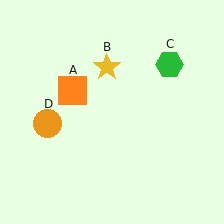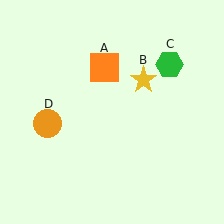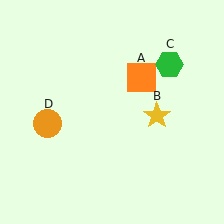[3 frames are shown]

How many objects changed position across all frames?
2 objects changed position: orange square (object A), yellow star (object B).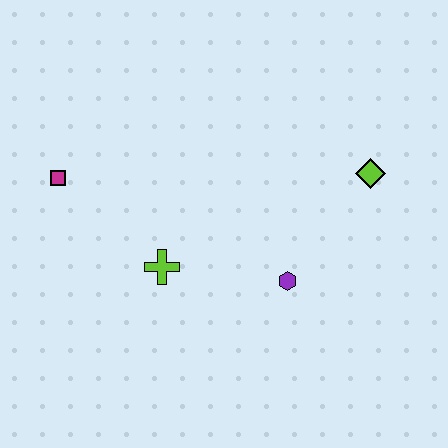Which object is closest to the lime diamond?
The purple hexagon is closest to the lime diamond.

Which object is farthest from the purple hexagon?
The magenta square is farthest from the purple hexagon.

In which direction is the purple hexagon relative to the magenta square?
The purple hexagon is to the right of the magenta square.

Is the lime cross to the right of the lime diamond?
No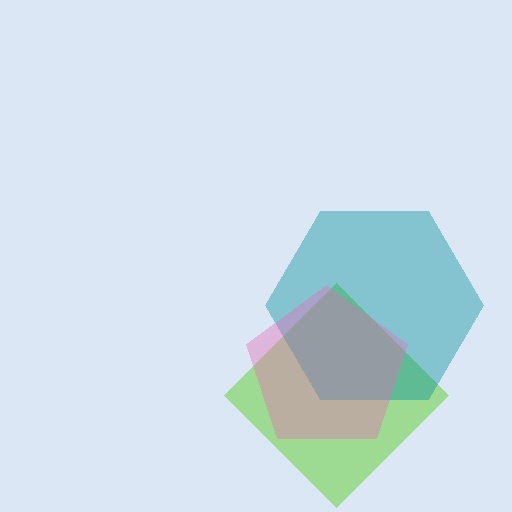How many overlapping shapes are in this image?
There are 3 overlapping shapes in the image.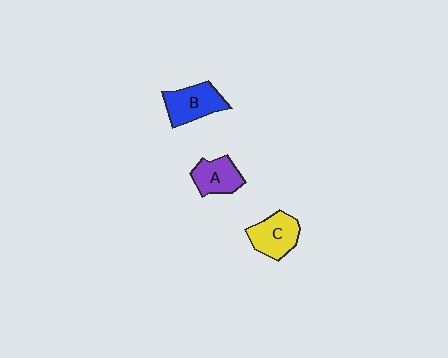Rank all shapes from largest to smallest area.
From largest to smallest: B (blue), C (yellow), A (purple).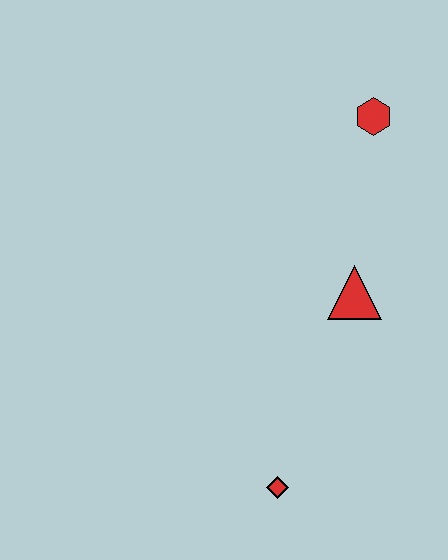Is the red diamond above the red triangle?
No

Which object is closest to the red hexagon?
The red triangle is closest to the red hexagon.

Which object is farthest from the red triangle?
The red diamond is farthest from the red triangle.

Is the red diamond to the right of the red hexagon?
No